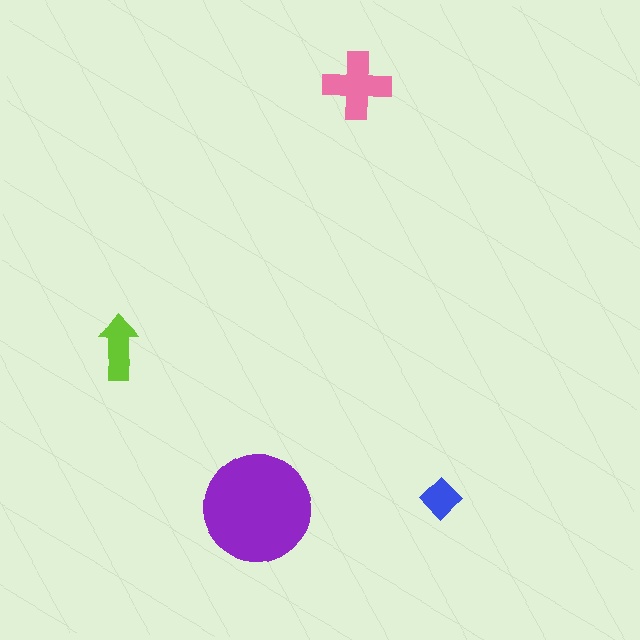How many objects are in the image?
There are 4 objects in the image.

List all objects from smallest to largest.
The blue diamond, the lime arrow, the pink cross, the purple circle.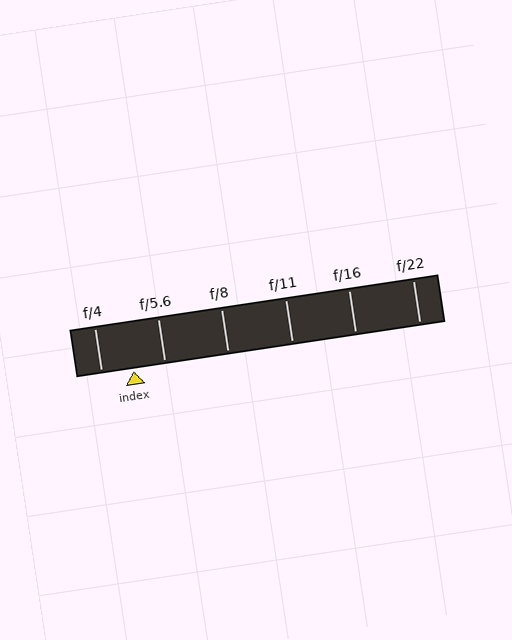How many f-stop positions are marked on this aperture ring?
There are 6 f-stop positions marked.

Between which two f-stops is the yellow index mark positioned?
The index mark is between f/4 and f/5.6.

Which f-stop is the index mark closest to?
The index mark is closest to f/5.6.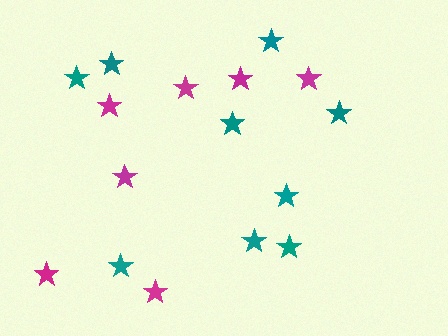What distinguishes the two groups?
There are 2 groups: one group of teal stars (9) and one group of magenta stars (7).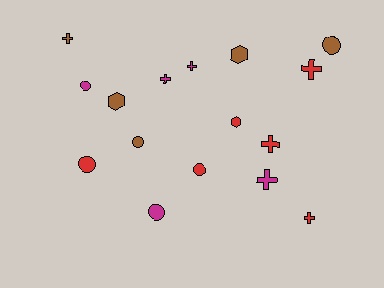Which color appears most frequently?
Red, with 6 objects.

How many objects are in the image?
There are 16 objects.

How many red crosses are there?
There are 3 red crosses.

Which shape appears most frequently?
Cross, with 7 objects.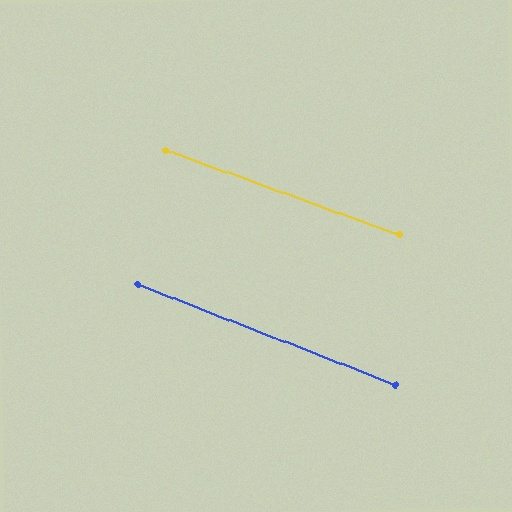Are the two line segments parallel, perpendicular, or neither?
Parallel — their directions differ by only 1.1°.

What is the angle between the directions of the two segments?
Approximately 1 degree.